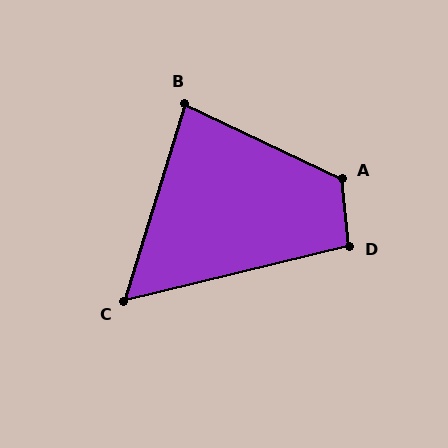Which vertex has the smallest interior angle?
C, at approximately 59 degrees.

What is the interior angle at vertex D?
Approximately 98 degrees (obtuse).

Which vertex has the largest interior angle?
A, at approximately 121 degrees.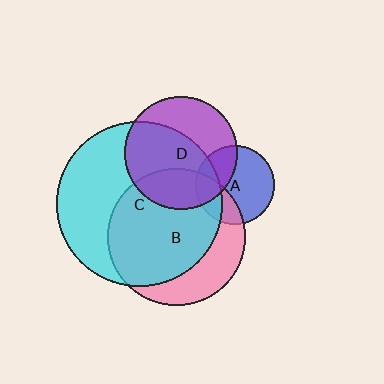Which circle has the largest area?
Circle C (cyan).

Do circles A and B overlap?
Yes.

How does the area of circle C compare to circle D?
Approximately 2.1 times.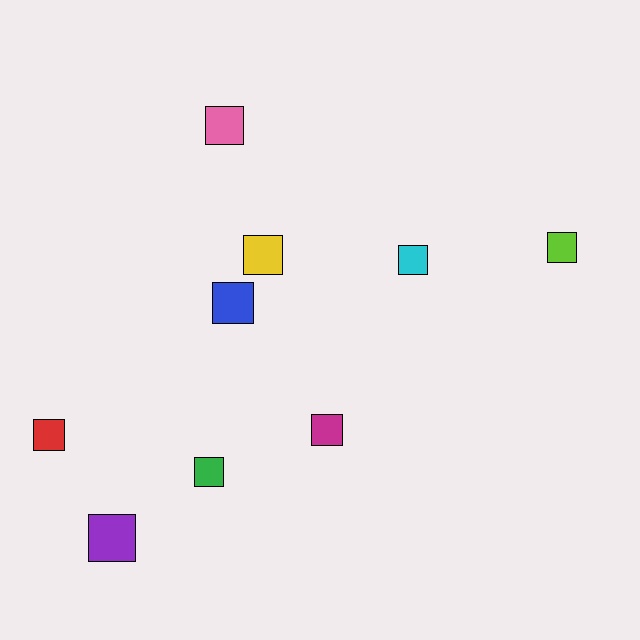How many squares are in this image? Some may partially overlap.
There are 9 squares.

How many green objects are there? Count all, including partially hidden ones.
There is 1 green object.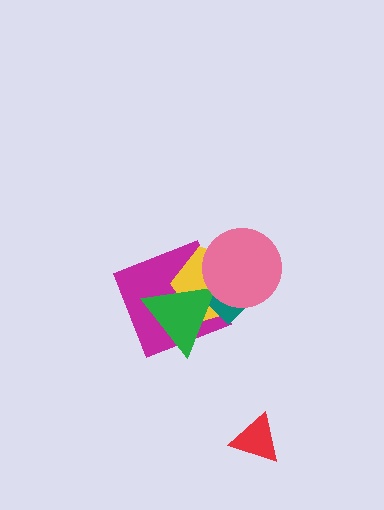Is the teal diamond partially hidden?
Yes, it is partially covered by another shape.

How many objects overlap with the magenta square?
4 objects overlap with the magenta square.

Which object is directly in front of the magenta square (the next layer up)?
The yellow pentagon is directly in front of the magenta square.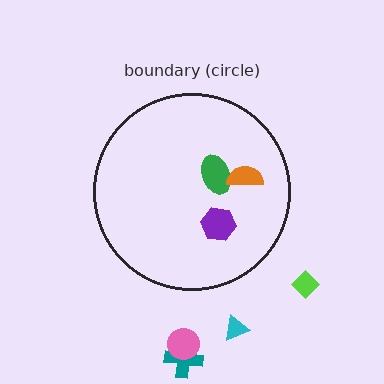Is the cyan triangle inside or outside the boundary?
Outside.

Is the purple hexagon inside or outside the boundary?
Inside.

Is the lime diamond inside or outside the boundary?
Outside.